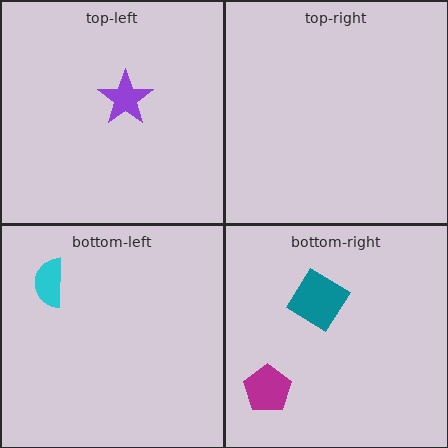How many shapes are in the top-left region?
1.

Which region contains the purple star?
The top-left region.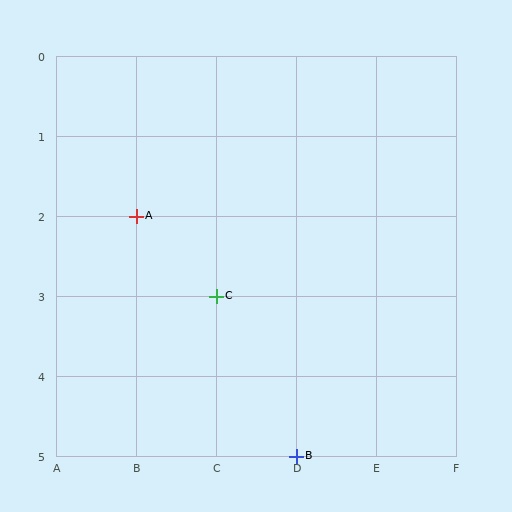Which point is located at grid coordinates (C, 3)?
Point C is at (C, 3).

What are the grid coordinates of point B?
Point B is at grid coordinates (D, 5).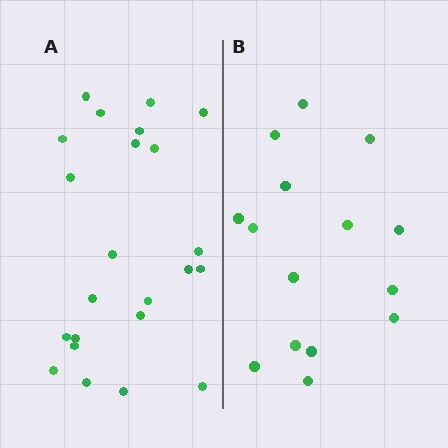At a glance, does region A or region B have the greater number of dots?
Region A (the left region) has more dots.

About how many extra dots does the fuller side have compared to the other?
Region A has roughly 8 or so more dots than region B.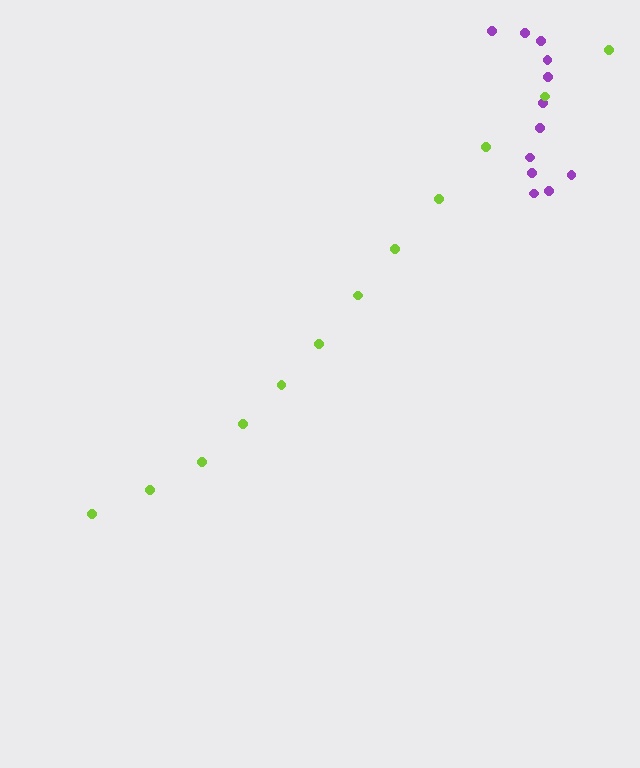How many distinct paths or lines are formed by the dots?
There are 2 distinct paths.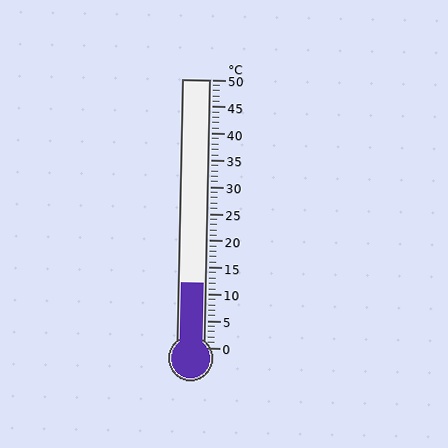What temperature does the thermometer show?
The thermometer shows approximately 12°C.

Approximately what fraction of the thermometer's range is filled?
The thermometer is filled to approximately 25% of its range.